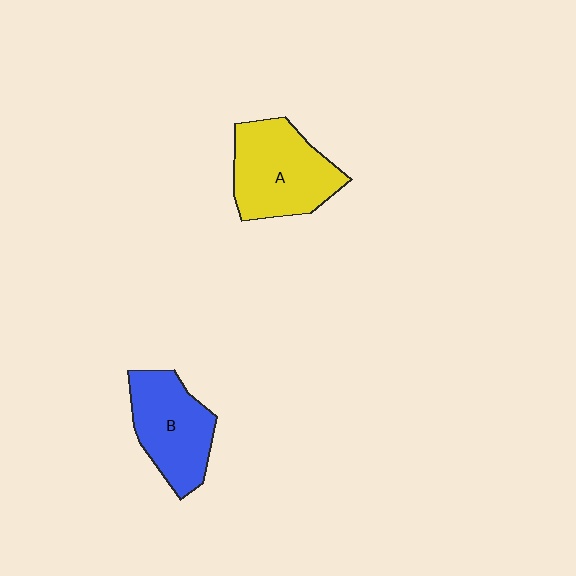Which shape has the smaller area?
Shape B (blue).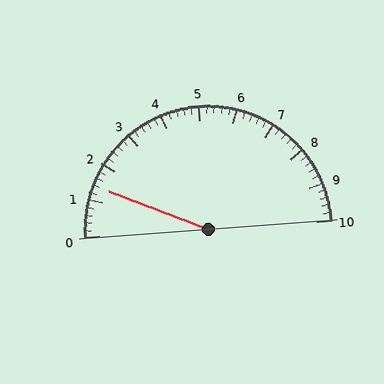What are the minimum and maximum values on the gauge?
The gauge ranges from 0 to 10.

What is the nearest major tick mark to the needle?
The nearest major tick mark is 1.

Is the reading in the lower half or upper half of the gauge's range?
The reading is in the lower half of the range (0 to 10).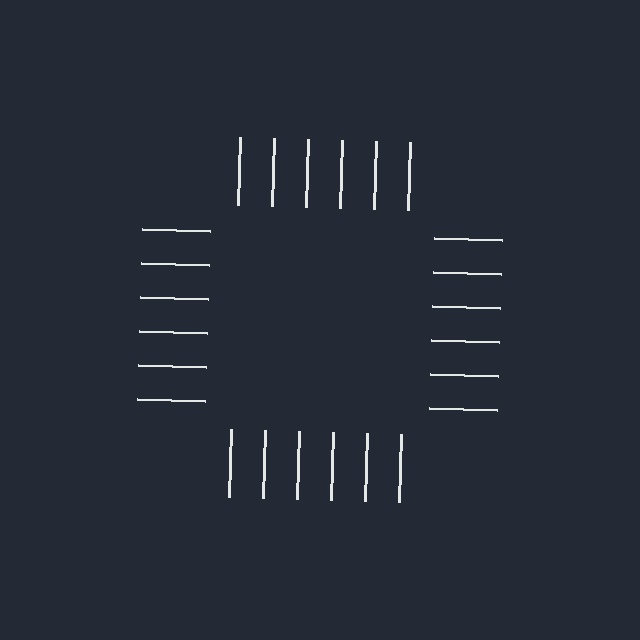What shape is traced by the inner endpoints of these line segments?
An illusory square — the line segments terminate on its edges but no continuous stroke is drawn.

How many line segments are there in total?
24 — 6 along each of the 4 edges.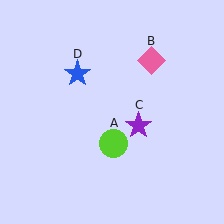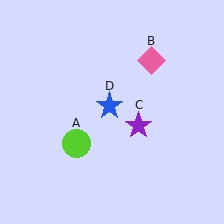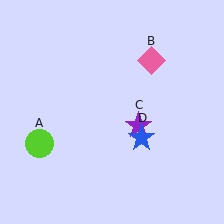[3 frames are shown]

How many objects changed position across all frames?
2 objects changed position: lime circle (object A), blue star (object D).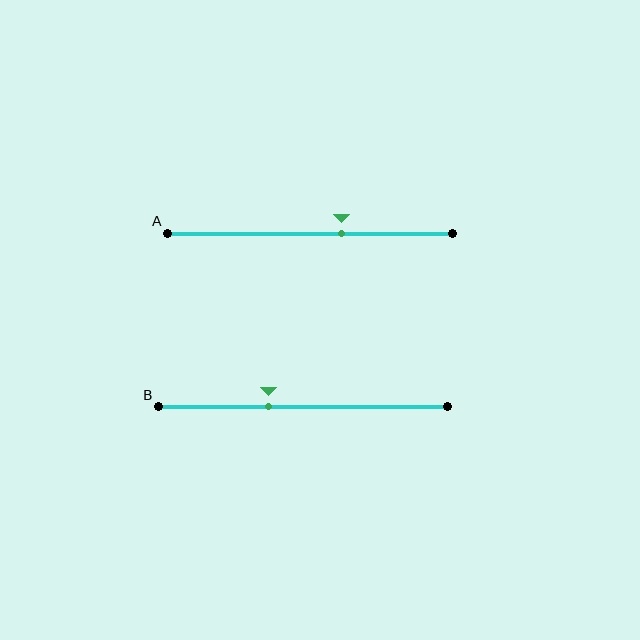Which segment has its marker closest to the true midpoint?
Segment A has its marker closest to the true midpoint.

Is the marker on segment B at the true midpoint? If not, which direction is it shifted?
No, the marker on segment B is shifted to the left by about 12% of the segment length.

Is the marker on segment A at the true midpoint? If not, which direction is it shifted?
No, the marker on segment A is shifted to the right by about 11% of the segment length.